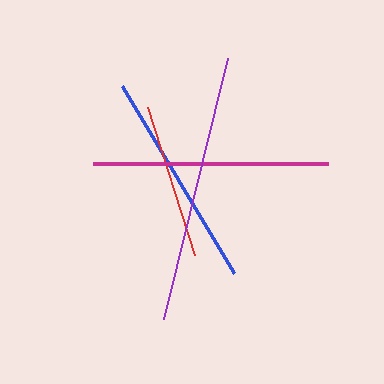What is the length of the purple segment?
The purple segment is approximately 269 pixels long.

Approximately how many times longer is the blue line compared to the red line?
The blue line is approximately 1.4 times the length of the red line.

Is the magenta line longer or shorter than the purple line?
The purple line is longer than the magenta line.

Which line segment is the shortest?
The red line is the shortest at approximately 155 pixels.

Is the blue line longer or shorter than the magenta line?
The magenta line is longer than the blue line.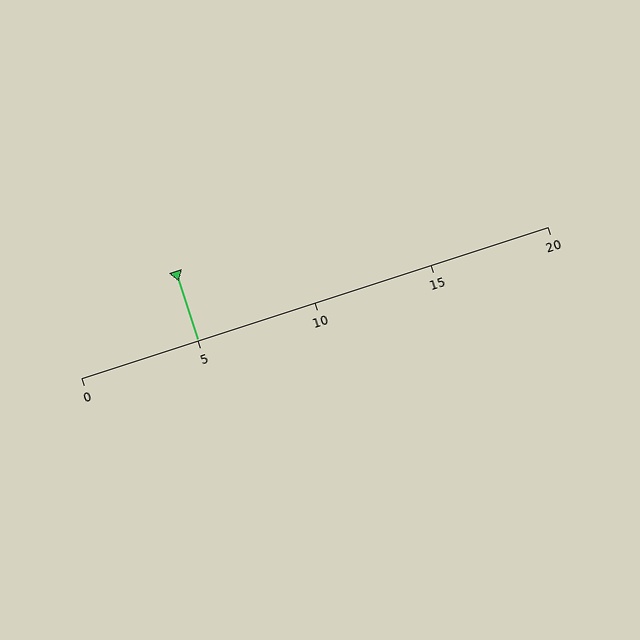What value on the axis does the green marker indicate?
The marker indicates approximately 5.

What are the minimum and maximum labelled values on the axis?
The axis runs from 0 to 20.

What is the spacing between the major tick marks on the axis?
The major ticks are spaced 5 apart.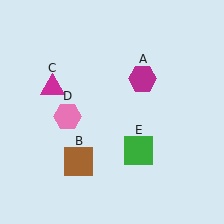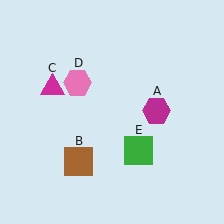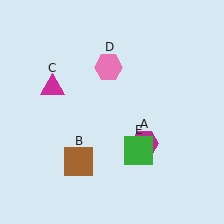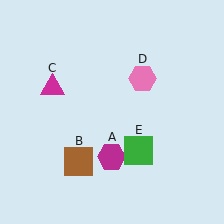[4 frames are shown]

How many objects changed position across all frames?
2 objects changed position: magenta hexagon (object A), pink hexagon (object D).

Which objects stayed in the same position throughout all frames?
Brown square (object B) and magenta triangle (object C) and green square (object E) remained stationary.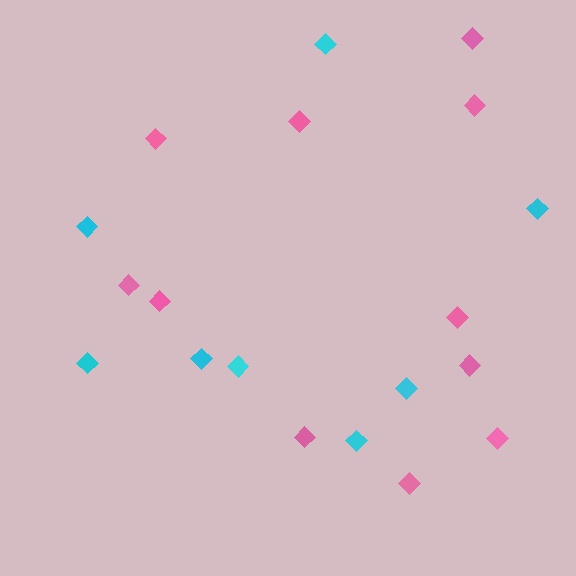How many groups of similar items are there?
There are 2 groups: one group of pink diamonds (11) and one group of cyan diamonds (8).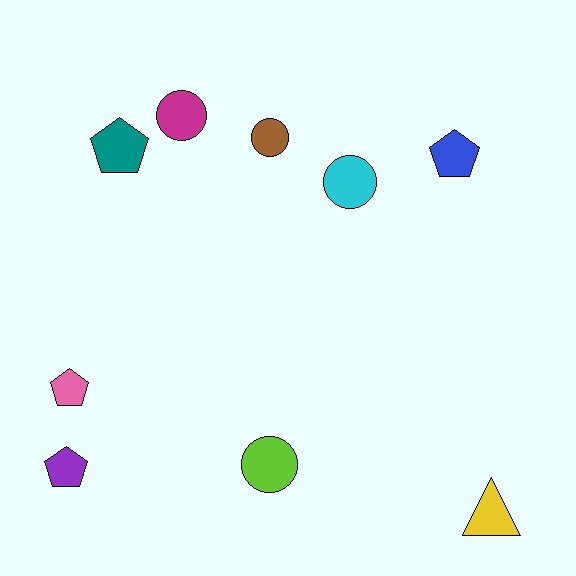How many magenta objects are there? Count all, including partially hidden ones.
There is 1 magenta object.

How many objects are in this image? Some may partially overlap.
There are 9 objects.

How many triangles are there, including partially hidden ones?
There is 1 triangle.